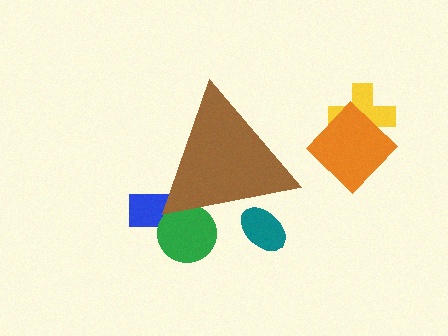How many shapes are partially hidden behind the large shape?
3 shapes are partially hidden.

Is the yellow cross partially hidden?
No, the yellow cross is fully visible.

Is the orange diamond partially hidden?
No, the orange diamond is fully visible.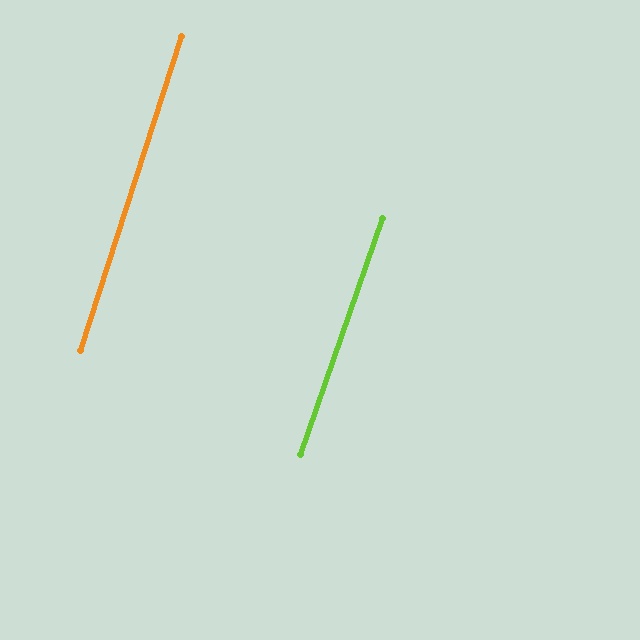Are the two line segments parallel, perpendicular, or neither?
Parallel — their directions differ by only 1.1°.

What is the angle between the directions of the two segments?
Approximately 1 degree.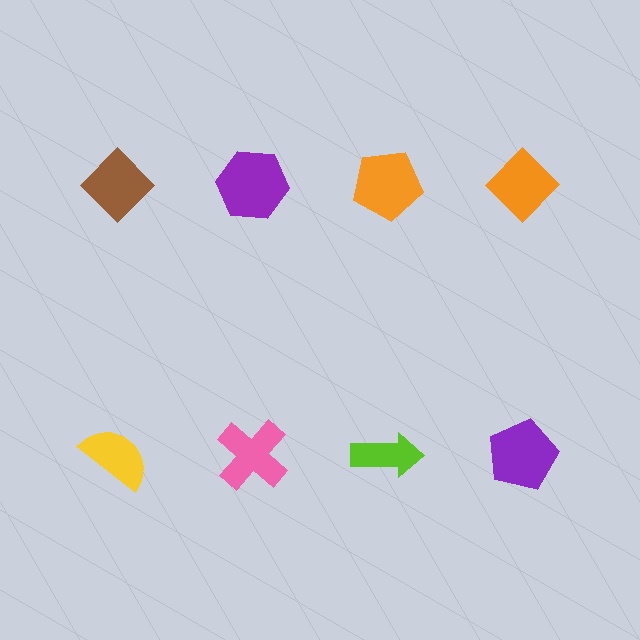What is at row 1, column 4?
An orange diamond.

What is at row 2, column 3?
A lime arrow.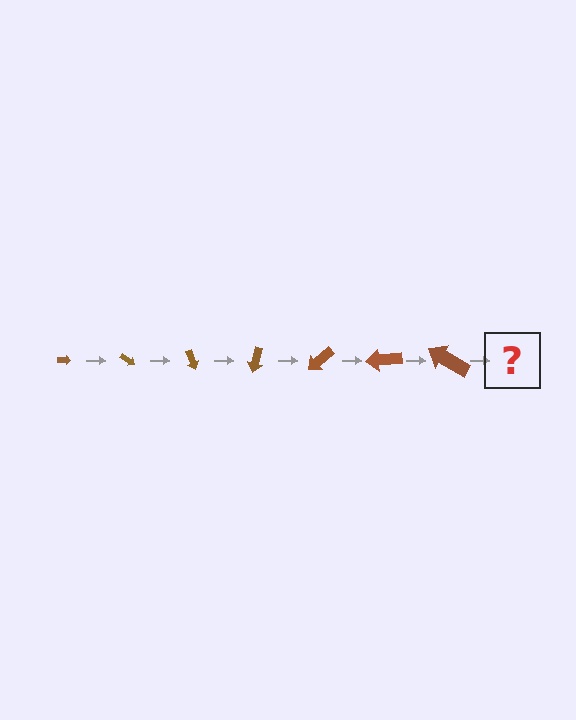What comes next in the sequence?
The next element should be an arrow, larger than the previous one and rotated 245 degrees from the start.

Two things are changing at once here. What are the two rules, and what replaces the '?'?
The two rules are that the arrow grows larger each step and it rotates 35 degrees each step. The '?' should be an arrow, larger than the previous one and rotated 245 degrees from the start.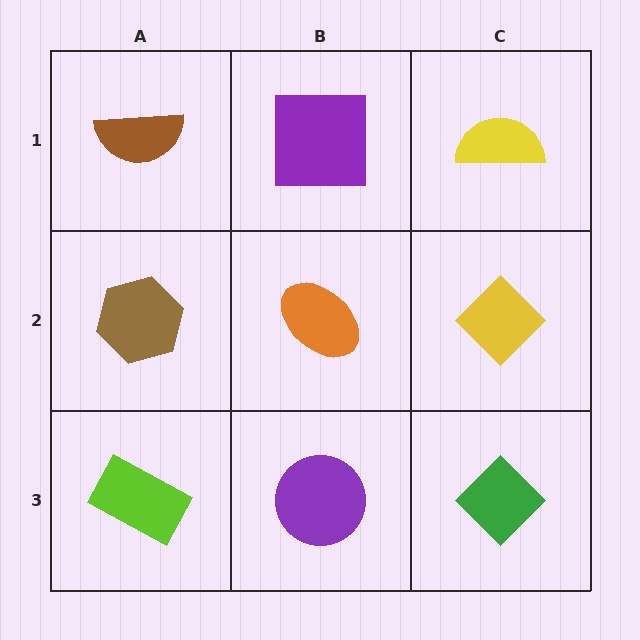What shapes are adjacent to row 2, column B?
A purple square (row 1, column B), a purple circle (row 3, column B), a brown hexagon (row 2, column A), a yellow diamond (row 2, column C).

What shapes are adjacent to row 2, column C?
A yellow semicircle (row 1, column C), a green diamond (row 3, column C), an orange ellipse (row 2, column B).